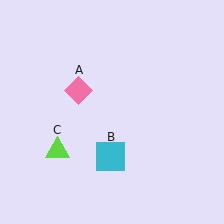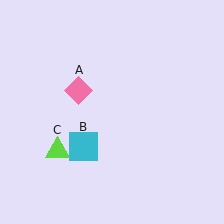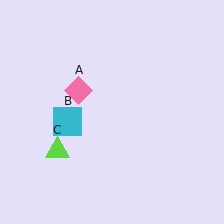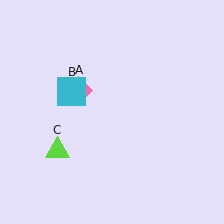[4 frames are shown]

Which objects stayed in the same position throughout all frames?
Pink diamond (object A) and lime triangle (object C) remained stationary.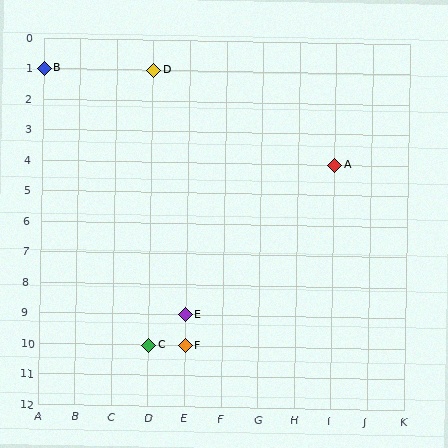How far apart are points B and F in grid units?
Points B and F are 4 columns and 9 rows apart (about 9.8 grid units diagonally).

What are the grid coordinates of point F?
Point F is at grid coordinates (E, 10).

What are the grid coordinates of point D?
Point D is at grid coordinates (D, 1).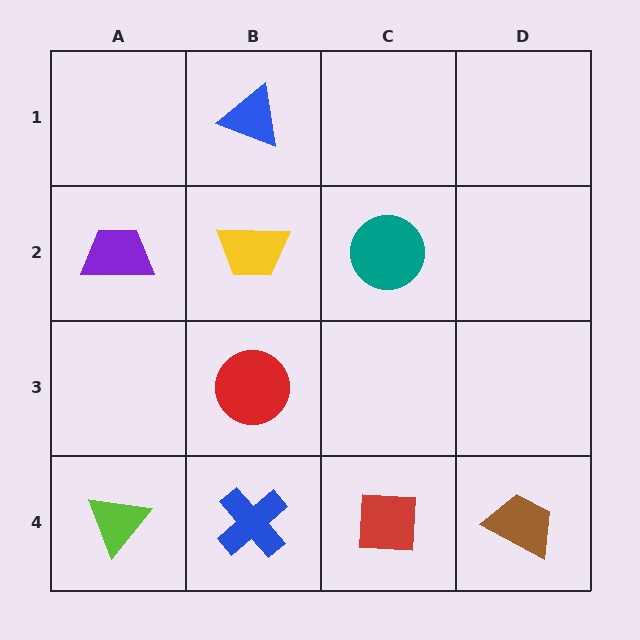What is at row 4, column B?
A blue cross.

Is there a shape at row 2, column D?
No, that cell is empty.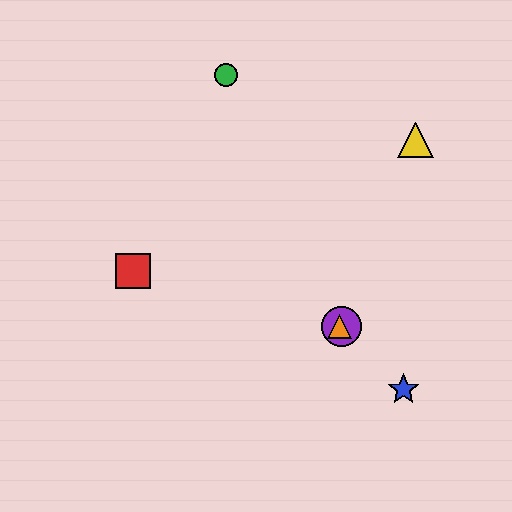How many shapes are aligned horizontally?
2 shapes (the purple circle, the orange triangle) are aligned horizontally.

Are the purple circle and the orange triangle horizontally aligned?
Yes, both are at y≈327.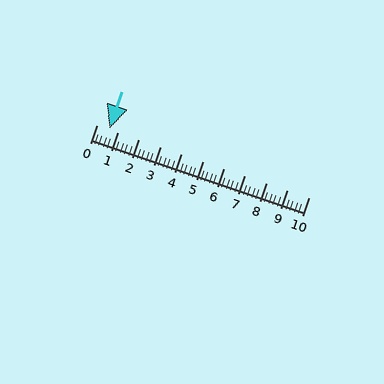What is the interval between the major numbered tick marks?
The major tick marks are spaced 1 units apart.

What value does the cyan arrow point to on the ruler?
The cyan arrow points to approximately 0.6.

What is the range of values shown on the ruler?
The ruler shows values from 0 to 10.